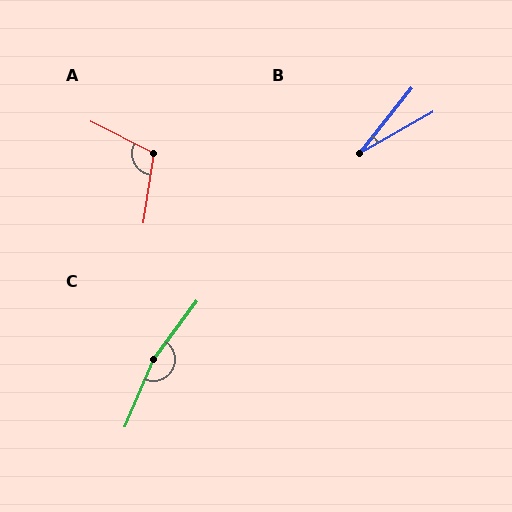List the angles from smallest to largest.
B (22°), A (108°), C (166°).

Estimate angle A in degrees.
Approximately 108 degrees.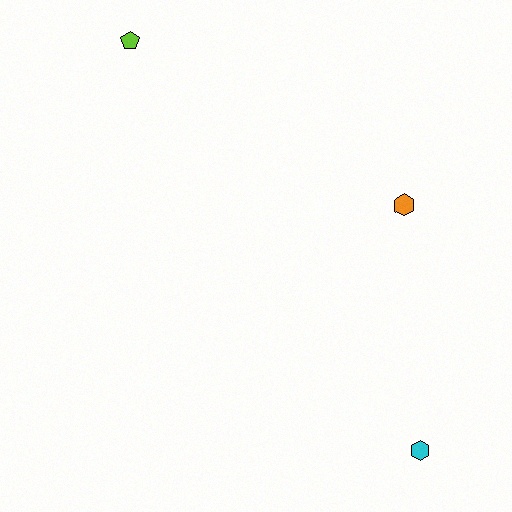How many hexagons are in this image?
There are 2 hexagons.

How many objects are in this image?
There are 3 objects.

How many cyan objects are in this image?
There is 1 cyan object.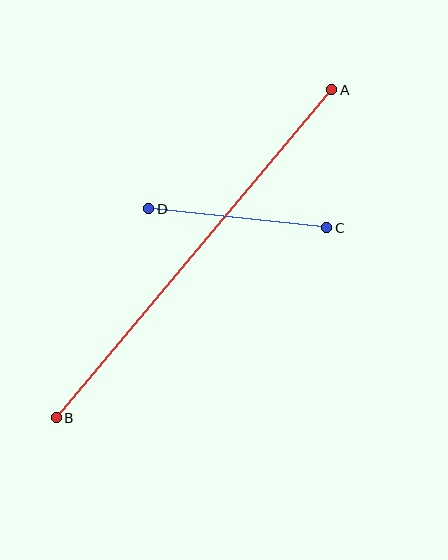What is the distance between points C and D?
The distance is approximately 179 pixels.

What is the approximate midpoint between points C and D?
The midpoint is at approximately (238, 218) pixels.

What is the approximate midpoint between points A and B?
The midpoint is at approximately (194, 254) pixels.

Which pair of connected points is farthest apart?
Points A and B are farthest apart.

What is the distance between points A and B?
The distance is approximately 428 pixels.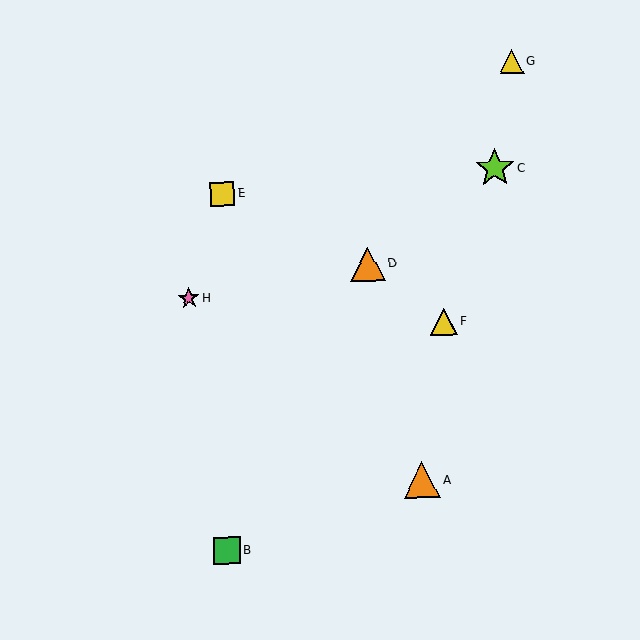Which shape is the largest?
The lime star (labeled C) is the largest.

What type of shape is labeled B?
Shape B is a green square.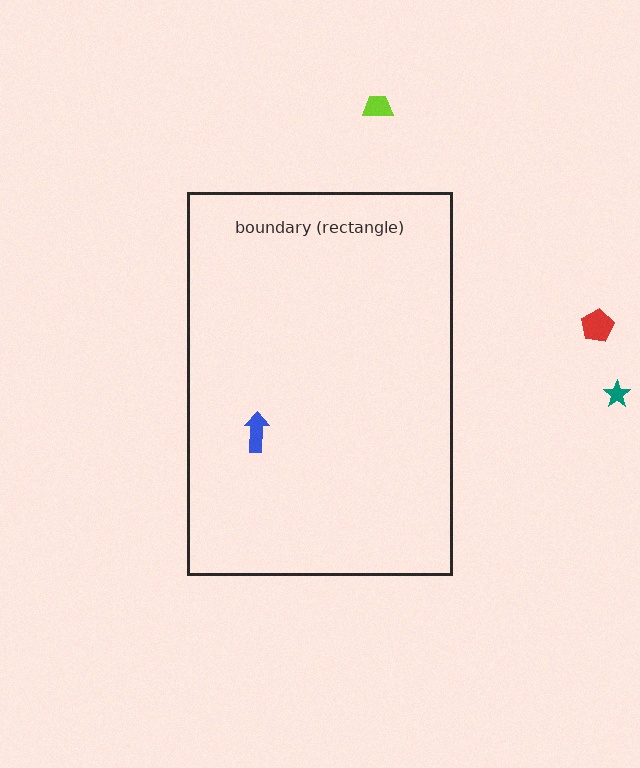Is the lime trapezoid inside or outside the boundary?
Outside.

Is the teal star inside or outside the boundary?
Outside.